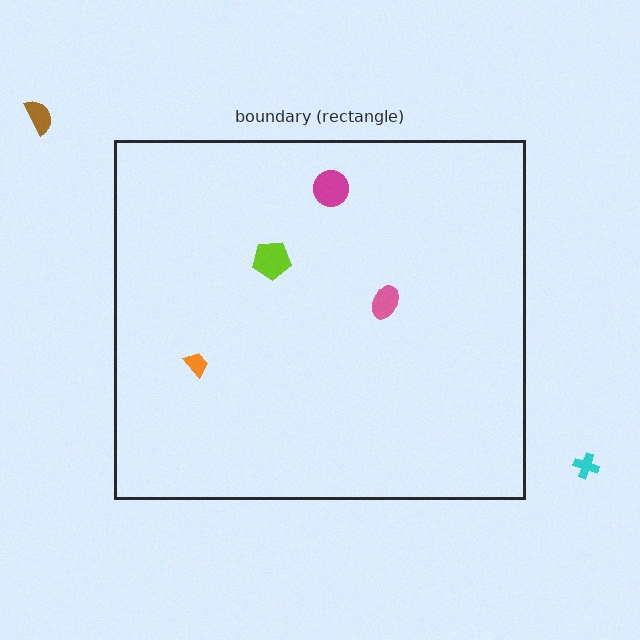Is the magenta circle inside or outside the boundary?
Inside.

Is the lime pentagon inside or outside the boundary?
Inside.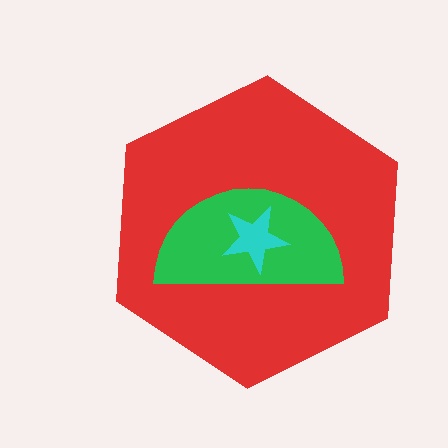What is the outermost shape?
The red hexagon.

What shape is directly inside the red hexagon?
The green semicircle.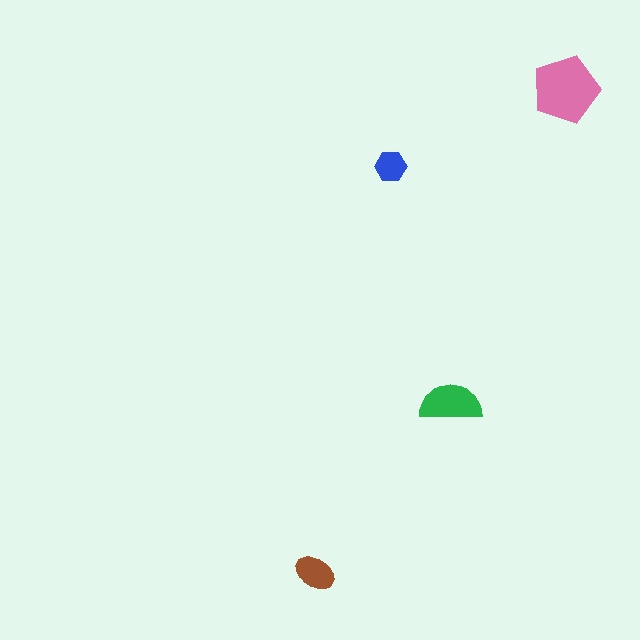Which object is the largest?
The pink pentagon.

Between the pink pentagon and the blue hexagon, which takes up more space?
The pink pentagon.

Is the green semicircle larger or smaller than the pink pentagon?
Smaller.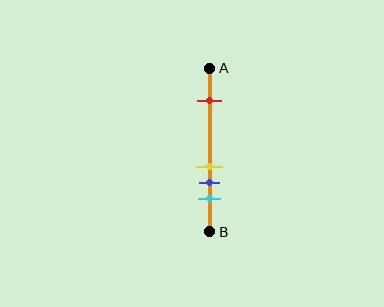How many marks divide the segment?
There are 4 marks dividing the segment.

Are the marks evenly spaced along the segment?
No, the marks are not evenly spaced.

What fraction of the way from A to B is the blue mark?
The blue mark is approximately 70% (0.7) of the way from A to B.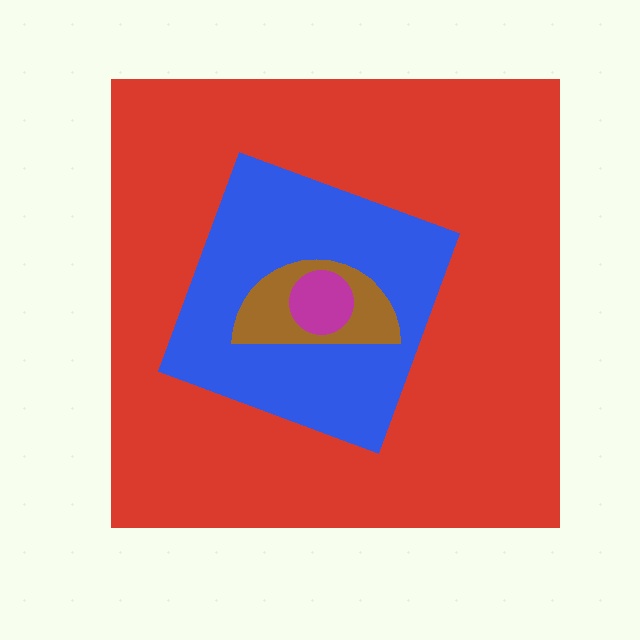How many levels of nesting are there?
4.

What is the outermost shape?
The red square.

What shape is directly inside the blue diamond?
The brown semicircle.